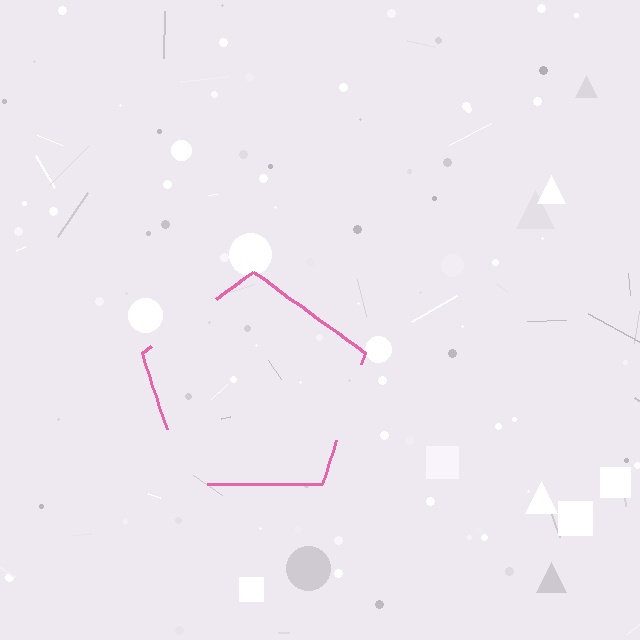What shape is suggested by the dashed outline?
The dashed outline suggests a pentagon.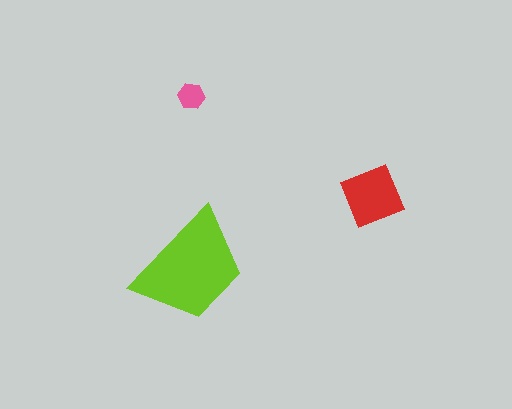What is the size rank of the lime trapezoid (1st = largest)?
1st.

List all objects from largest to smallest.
The lime trapezoid, the red diamond, the pink hexagon.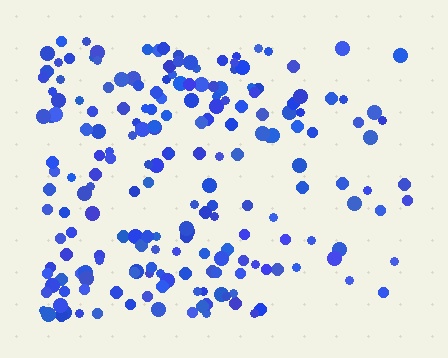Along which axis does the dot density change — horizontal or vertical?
Horizontal.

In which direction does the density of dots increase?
From right to left, with the left side densest.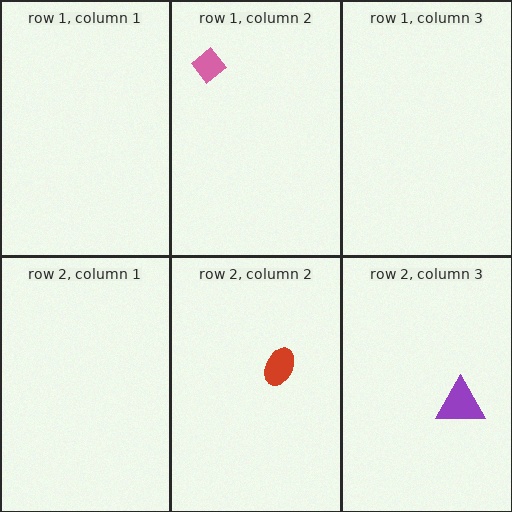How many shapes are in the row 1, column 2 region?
1.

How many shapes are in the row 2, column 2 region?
1.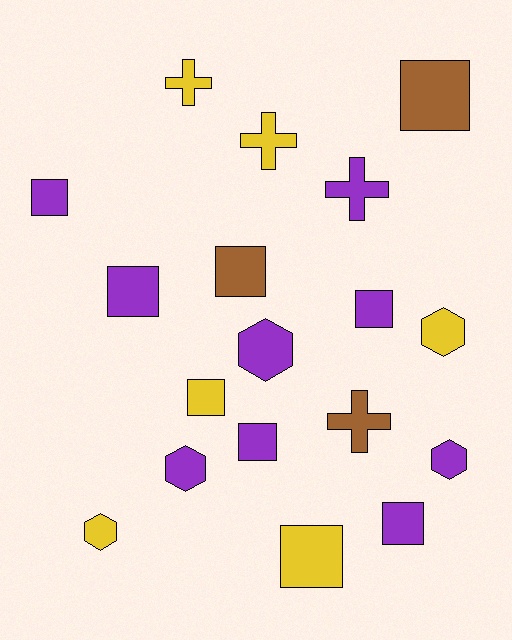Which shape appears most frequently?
Square, with 9 objects.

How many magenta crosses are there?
There are no magenta crosses.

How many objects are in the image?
There are 18 objects.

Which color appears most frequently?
Purple, with 9 objects.